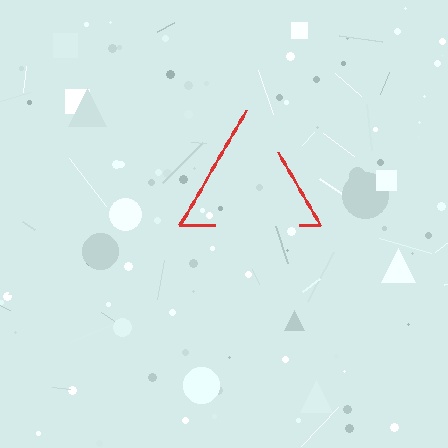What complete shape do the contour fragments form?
The contour fragments form a triangle.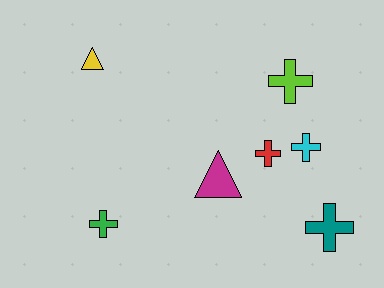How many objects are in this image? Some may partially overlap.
There are 7 objects.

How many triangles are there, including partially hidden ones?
There are 2 triangles.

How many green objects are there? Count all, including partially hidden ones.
There is 1 green object.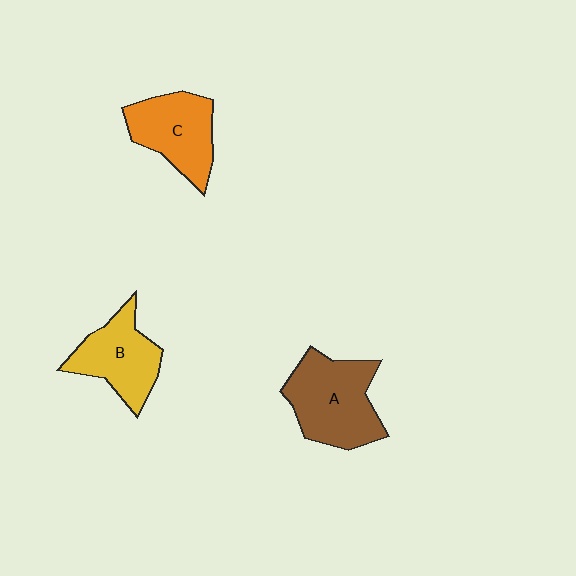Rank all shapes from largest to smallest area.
From largest to smallest: A (brown), C (orange), B (yellow).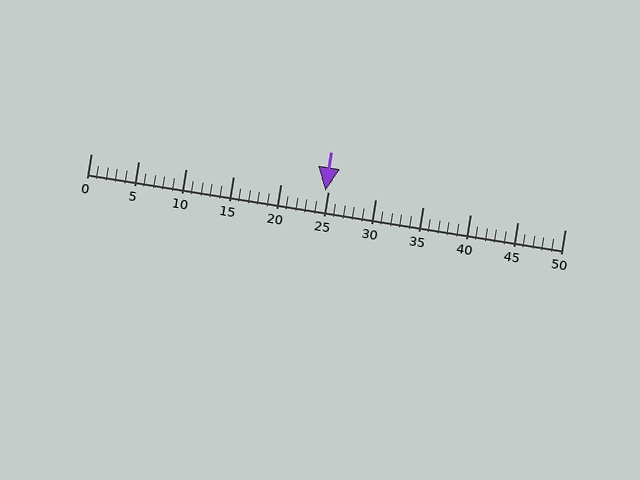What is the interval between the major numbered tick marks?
The major tick marks are spaced 5 units apart.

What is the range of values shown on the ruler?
The ruler shows values from 0 to 50.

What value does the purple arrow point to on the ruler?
The purple arrow points to approximately 25.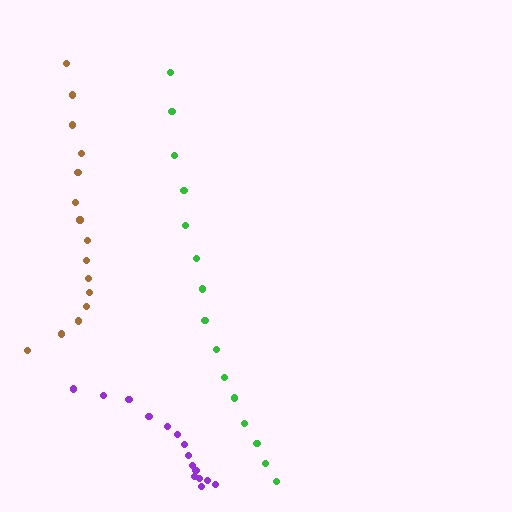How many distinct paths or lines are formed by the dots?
There are 3 distinct paths.